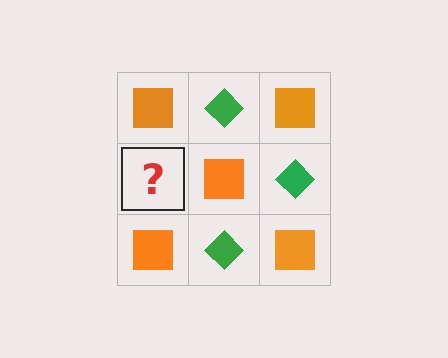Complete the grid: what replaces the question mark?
The question mark should be replaced with a green diamond.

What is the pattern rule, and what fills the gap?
The rule is that it alternates orange square and green diamond in a checkerboard pattern. The gap should be filled with a green diamond.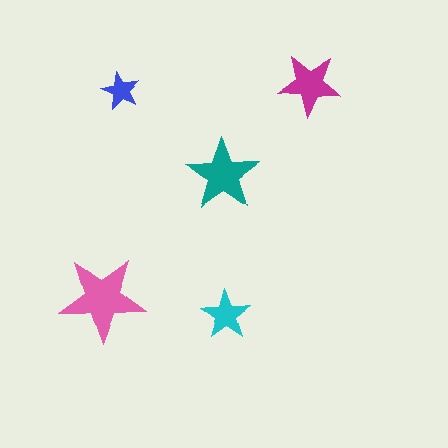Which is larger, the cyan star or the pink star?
The pink one.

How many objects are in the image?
There are 5 objects in the image.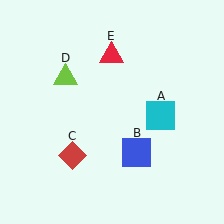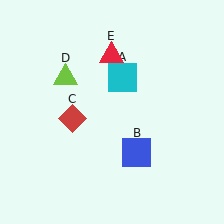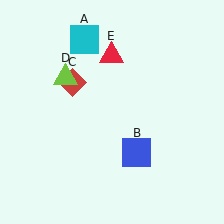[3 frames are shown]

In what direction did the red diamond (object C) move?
The red diamond (object C) moved up.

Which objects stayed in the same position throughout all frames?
Blue square (object B) and lime triangle (object D) and red triangle (object E) remained stationary.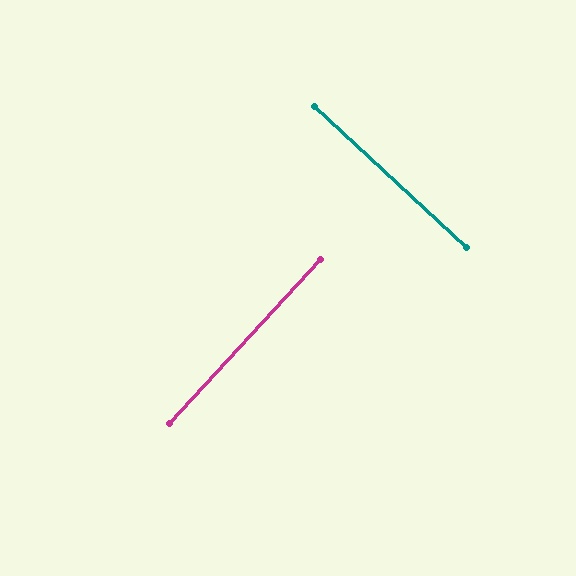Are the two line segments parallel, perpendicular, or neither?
Perpendicular — they meet at approximately 90°.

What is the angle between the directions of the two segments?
Approximately 90 degrees.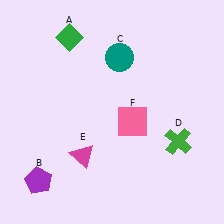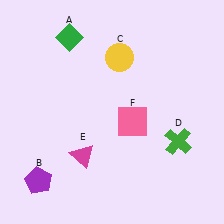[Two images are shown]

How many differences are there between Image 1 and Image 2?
There is 1 difference between the two images.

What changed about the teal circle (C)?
In Image 1, C is teal. In Image 2, it changed to yellow.